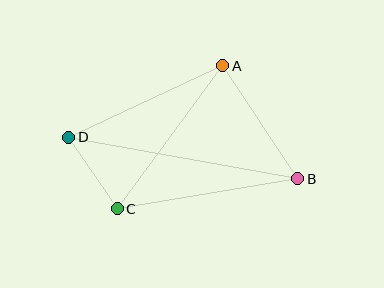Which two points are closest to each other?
Points C and D are closest to each other.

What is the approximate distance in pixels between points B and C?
The distance between B and C is approximately 183 pixels.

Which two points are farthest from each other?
Points B and D are farthest from each other.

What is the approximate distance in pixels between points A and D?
The distance between A and D is approximately 170 pixels.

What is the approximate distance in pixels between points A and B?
The distance between A and B is approximately 136 pixels.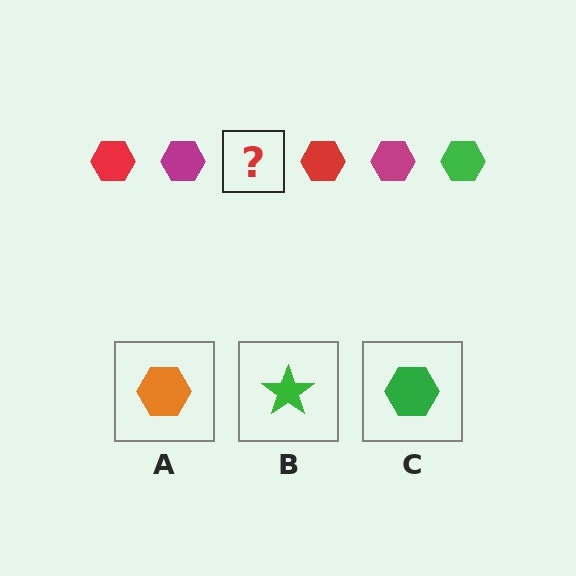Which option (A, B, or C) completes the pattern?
C.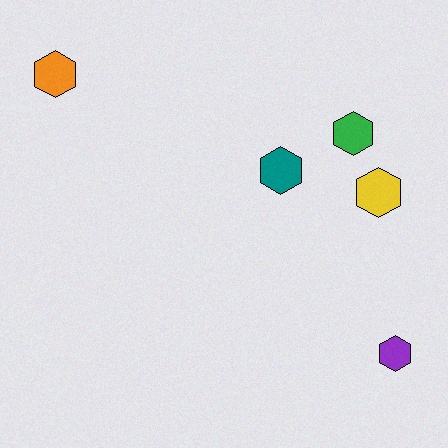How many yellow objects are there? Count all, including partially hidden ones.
There is 1 yellow object.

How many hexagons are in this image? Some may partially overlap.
There are 5 hexagons.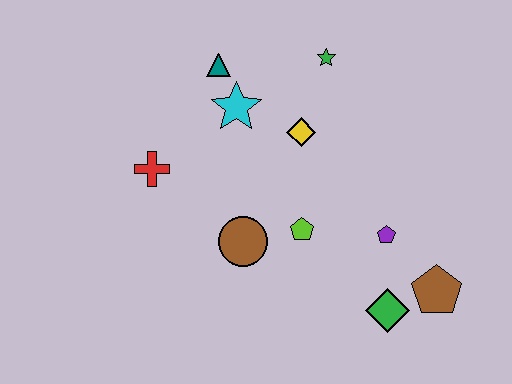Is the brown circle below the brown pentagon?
No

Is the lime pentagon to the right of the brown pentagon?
No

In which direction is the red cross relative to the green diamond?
The red cross is to the left of the green diamond.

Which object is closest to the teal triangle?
The cyan star is closest to the teal triangle.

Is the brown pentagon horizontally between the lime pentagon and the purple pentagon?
No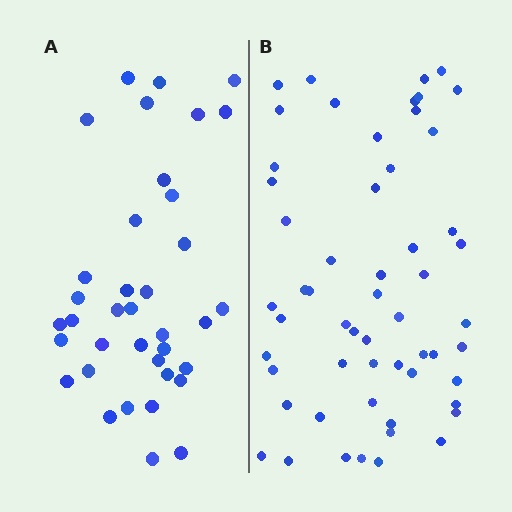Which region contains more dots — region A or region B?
Region B (the right region) has more dots.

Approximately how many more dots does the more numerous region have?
Region B has approximately 20 more dots than region A.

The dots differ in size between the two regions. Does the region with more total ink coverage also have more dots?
No. Region A has more total ink coverage because its dots are larger, but region B actually contains more individual dots. Total area can be misleading — the number of items is what matters here.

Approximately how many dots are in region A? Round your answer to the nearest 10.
About 40 dots. (The exact count is 37, which rounds to 40.)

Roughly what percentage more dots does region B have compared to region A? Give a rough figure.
About 50% more.